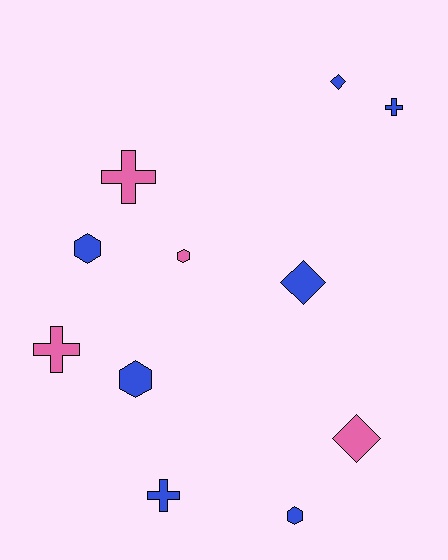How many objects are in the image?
There are 11 objects.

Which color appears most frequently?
Blue, with 7 objects.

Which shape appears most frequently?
Cross, with 4 objects.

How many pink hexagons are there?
There is 1 pink hexagon.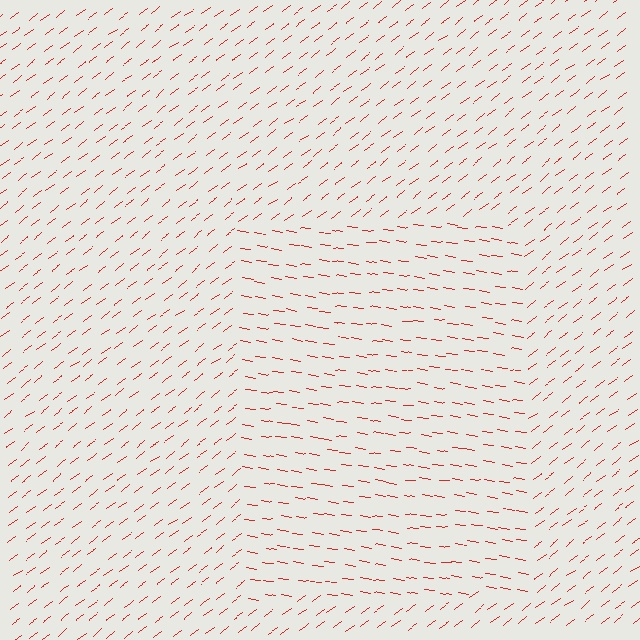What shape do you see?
I see a rectangle.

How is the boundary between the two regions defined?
The boundary is defined purely by a change in line orientation (approximately 45 degrees difference). All lines are the same color and thickness.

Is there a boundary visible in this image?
Yes, there is a texture boundary formed by a change in line orientation.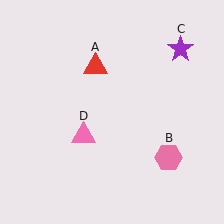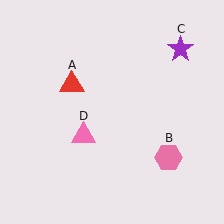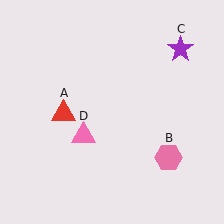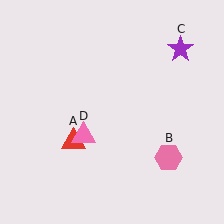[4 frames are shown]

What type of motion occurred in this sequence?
The red triangle (object A) rotated counterclockwise around the center of the scene.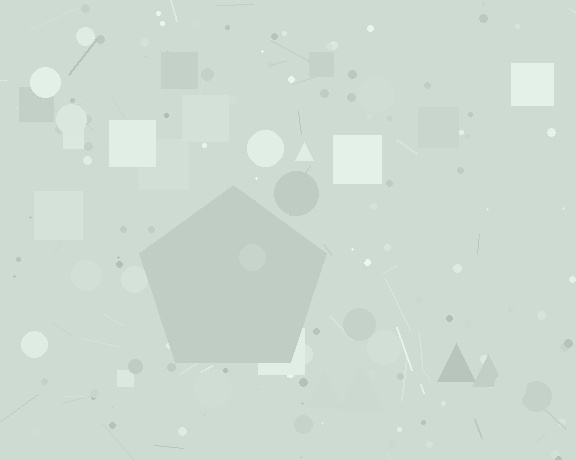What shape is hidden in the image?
A pentagon is hidden in the image.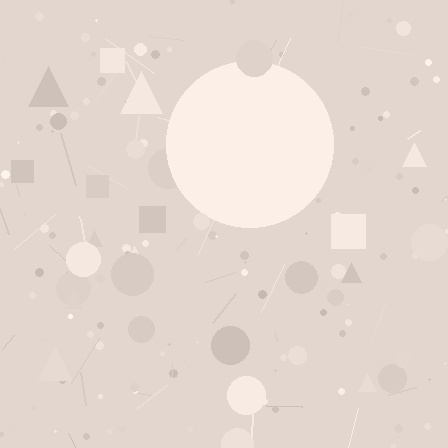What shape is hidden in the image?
A circle is hidden in the image.